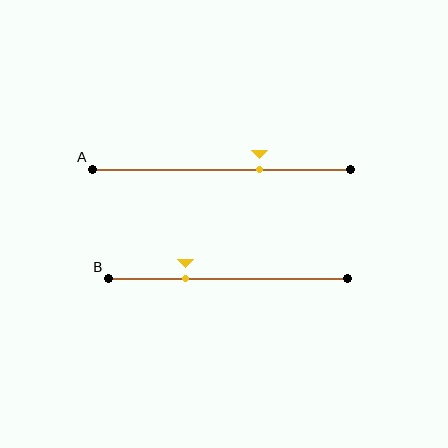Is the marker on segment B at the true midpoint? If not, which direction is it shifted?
No, the marker on segment B is shifted to the left by about 18% of the segment length.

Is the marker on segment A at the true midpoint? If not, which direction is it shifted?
No, the marker on segment A is shifted to the right by about 15% of the segment length.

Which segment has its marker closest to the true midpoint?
Segment A has its marker closest to the true midpoint.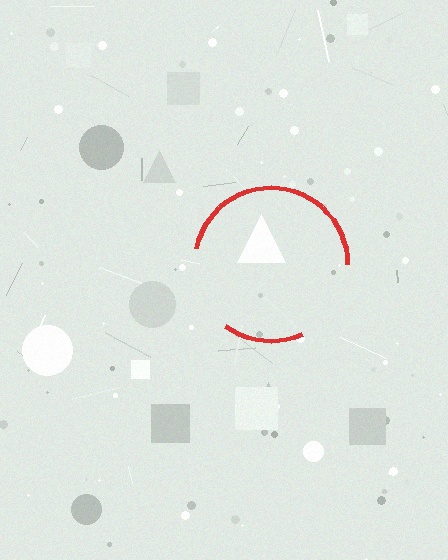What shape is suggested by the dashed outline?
The dashed outline suggests a circle.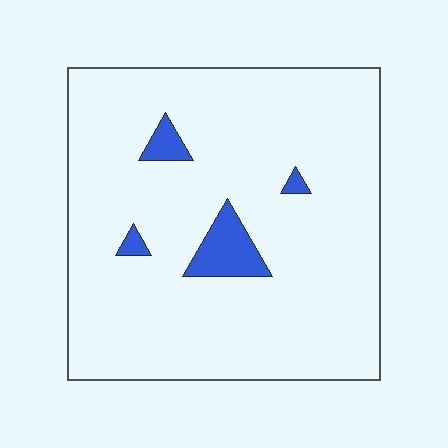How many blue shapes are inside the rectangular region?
4.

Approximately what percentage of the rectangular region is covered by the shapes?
Approximately 5%.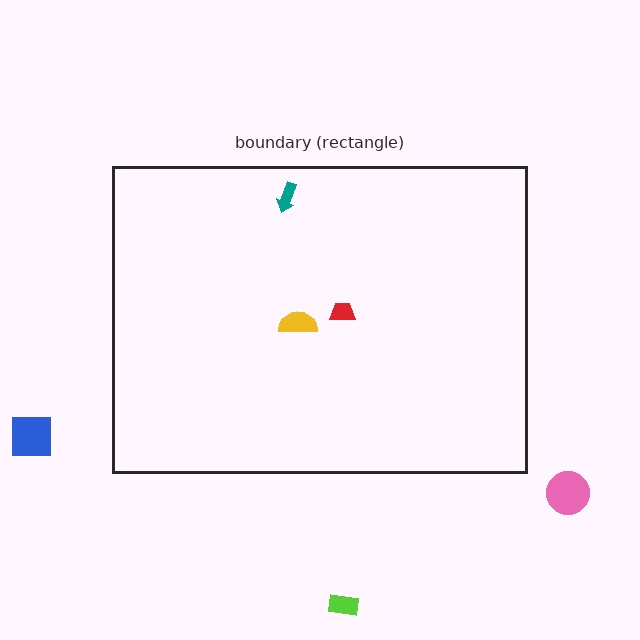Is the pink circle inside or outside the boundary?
Outside.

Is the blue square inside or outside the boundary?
Outside.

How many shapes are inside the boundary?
3 inside, 3 outside.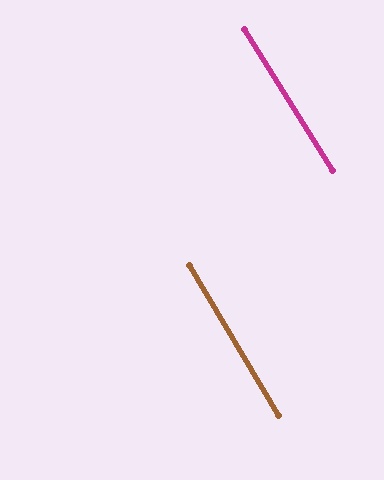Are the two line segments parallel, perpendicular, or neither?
Parallel — their directions differ by only 1.1°.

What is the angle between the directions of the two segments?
Approximately 1 degree.